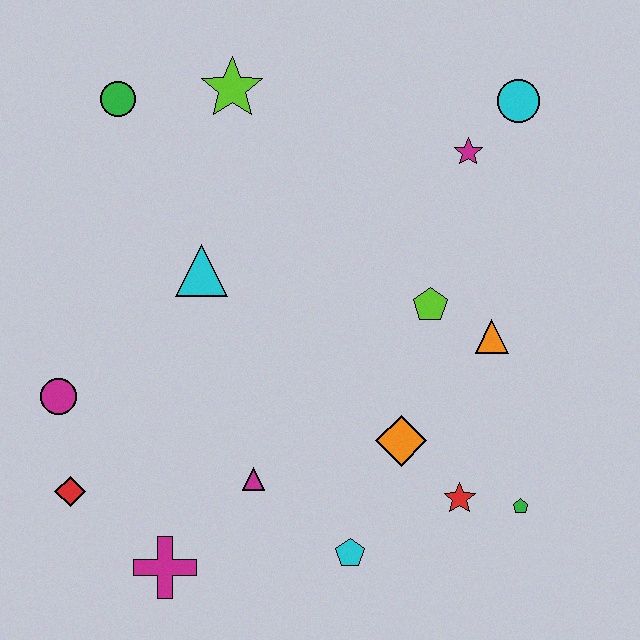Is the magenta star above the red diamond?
Yes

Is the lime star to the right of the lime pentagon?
No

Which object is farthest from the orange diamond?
The green circle is farthest from the orange diamond.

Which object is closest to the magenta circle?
The red diamond is closest to the magenta circle.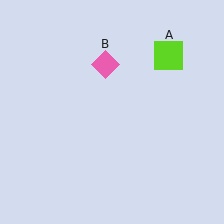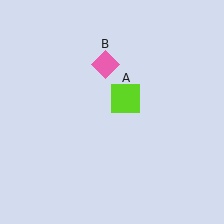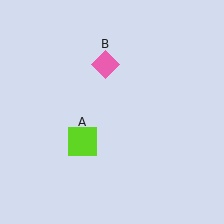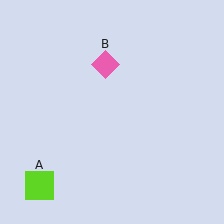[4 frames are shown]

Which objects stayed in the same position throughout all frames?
Pink diamond (object B) remained stationary.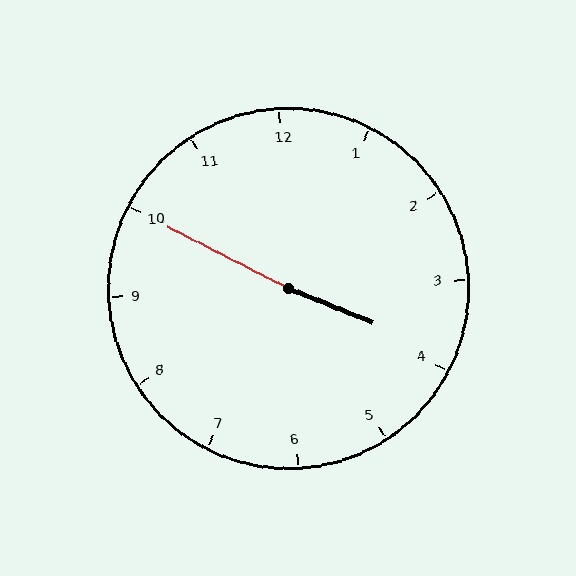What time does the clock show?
3:50.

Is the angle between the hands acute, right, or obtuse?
It is obtuse.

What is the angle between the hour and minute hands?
Approximately 175 degrees.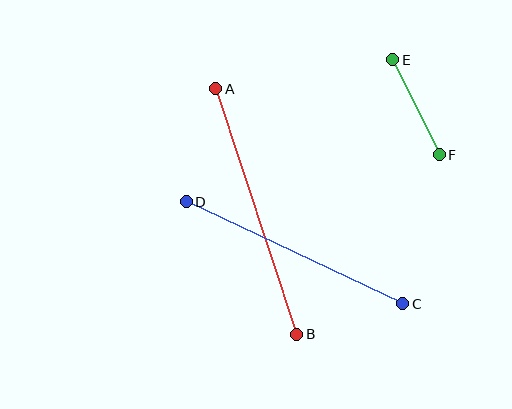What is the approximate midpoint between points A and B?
The midpoint is at approximately (256, 212) pixels.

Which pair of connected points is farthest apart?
Points A and B are farthest apart.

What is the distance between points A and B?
The distance is approximately 258 pixels.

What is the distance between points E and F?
The distance is approximately 105 pixels.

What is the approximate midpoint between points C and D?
The midpoint is at approximately (295, 253) pixels.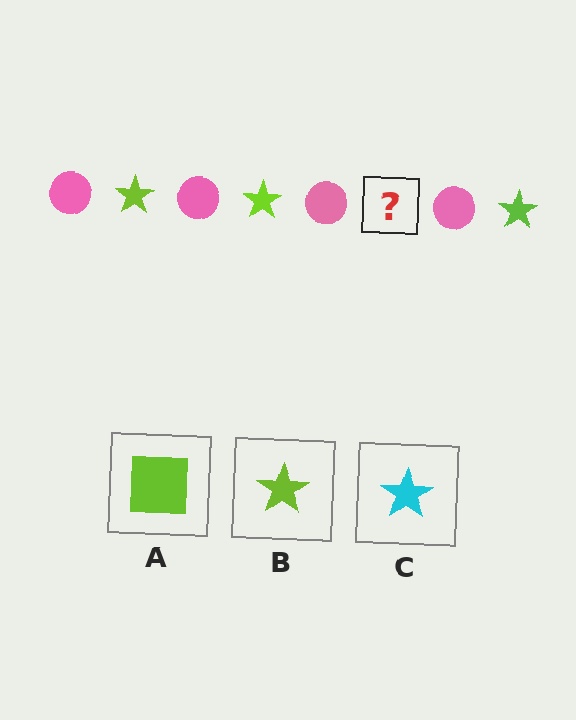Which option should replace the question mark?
Option B.